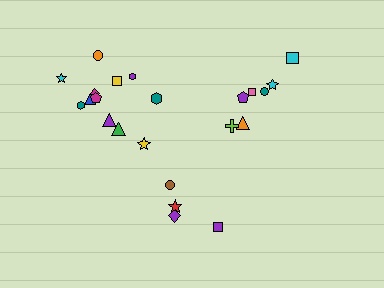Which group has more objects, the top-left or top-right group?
The top-left group.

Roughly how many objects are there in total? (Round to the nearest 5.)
Roughly 25 objects in total.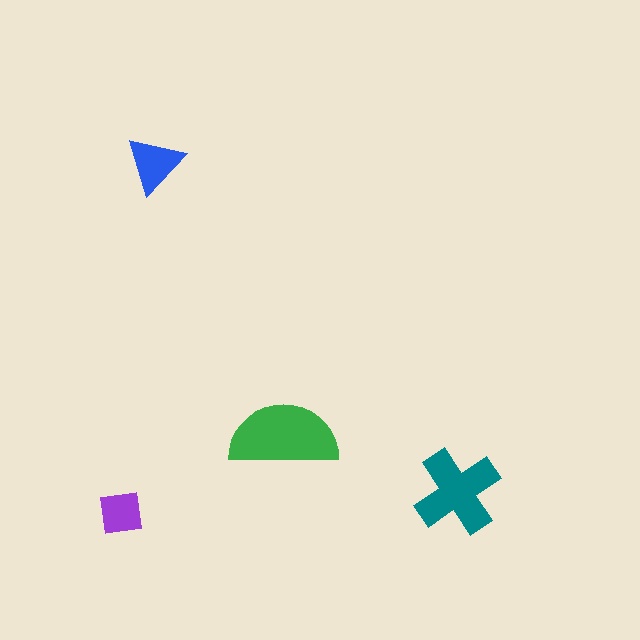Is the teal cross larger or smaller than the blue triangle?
Larger.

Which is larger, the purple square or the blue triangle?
The blue triangle.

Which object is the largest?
The green semicircle.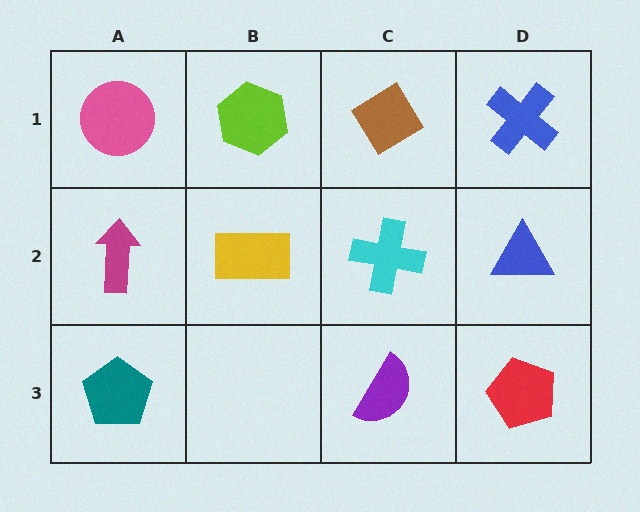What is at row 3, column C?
A purple semicircle.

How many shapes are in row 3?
3 shapes.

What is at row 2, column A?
A magenta arrow.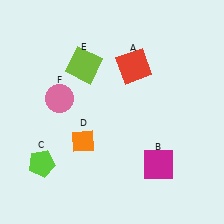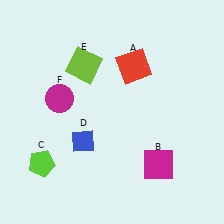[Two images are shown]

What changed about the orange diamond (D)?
In Image 1, D is orange. In Image 2, it changed to blue.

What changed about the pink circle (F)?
In Image 1, F is pink. In Image 2, it changed to magenta.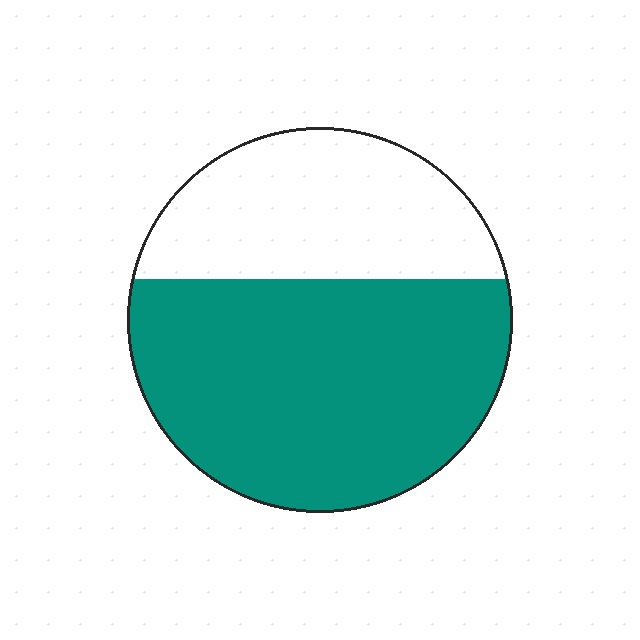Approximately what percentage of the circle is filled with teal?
Approximately 65%.